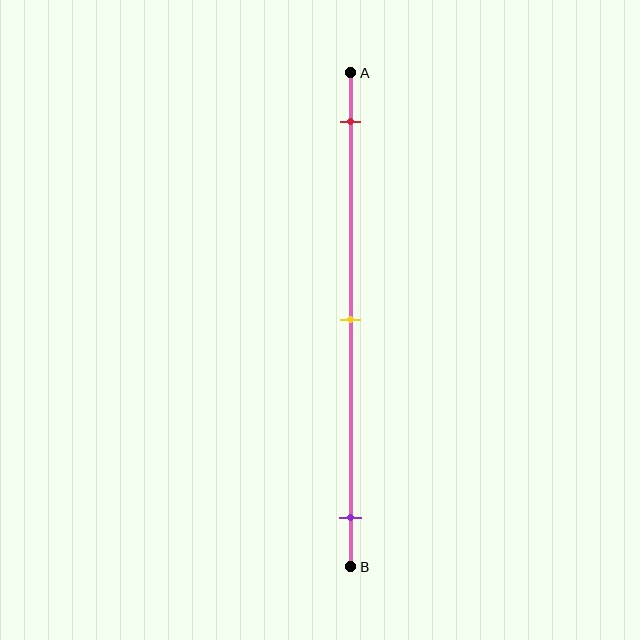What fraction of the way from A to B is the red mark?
The red mark is approximately 10% (0.1) of the way from A to B.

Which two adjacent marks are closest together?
The red and yellow marks are the closest adjacent pair.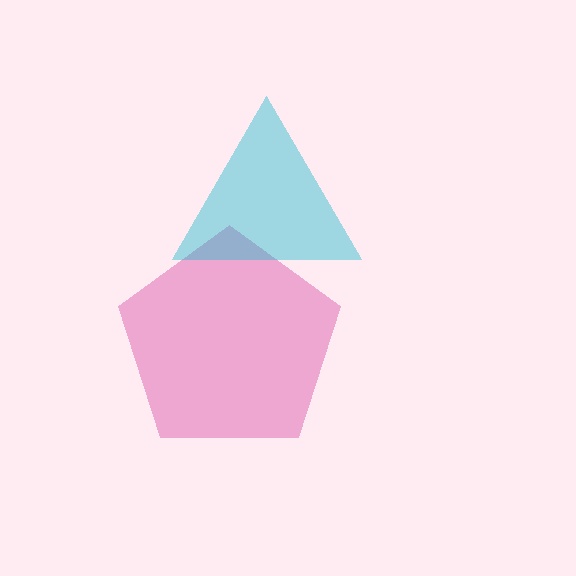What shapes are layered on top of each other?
The layered shapes are: a pink pentagon, a cyan triangle.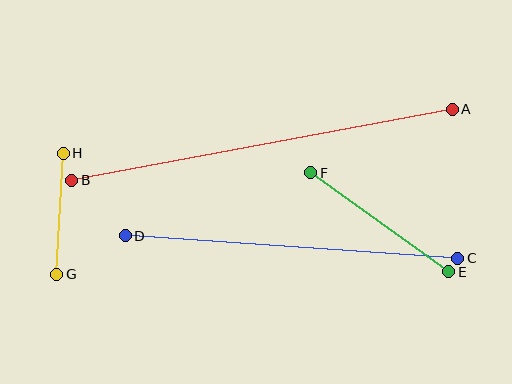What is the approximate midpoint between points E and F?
The midpoint is at approximately (380, 222) pixels.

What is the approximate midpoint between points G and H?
The midpoint is at approximately (60, 214) pixels.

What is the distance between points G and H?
The distance is approximately 121 pixels.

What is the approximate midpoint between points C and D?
The midpoint is at approximately (291, 247) pixels.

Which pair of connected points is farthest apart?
Points A and B are farthest apart.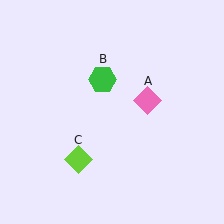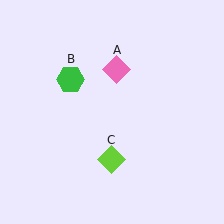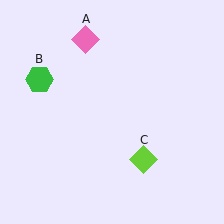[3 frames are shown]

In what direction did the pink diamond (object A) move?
The pink diamond (object A) moved up and to the left.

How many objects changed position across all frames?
3 objects changed position: pink diamond (object A), green hexagon (object B), lime diamond (object C).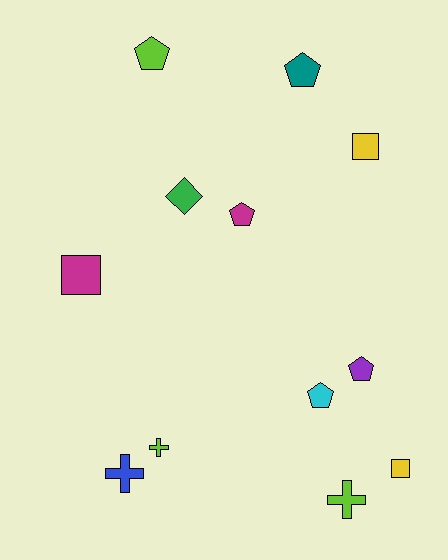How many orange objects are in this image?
There are no orange objects.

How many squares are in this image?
There are 3 squares.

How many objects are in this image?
There are 12 objects.